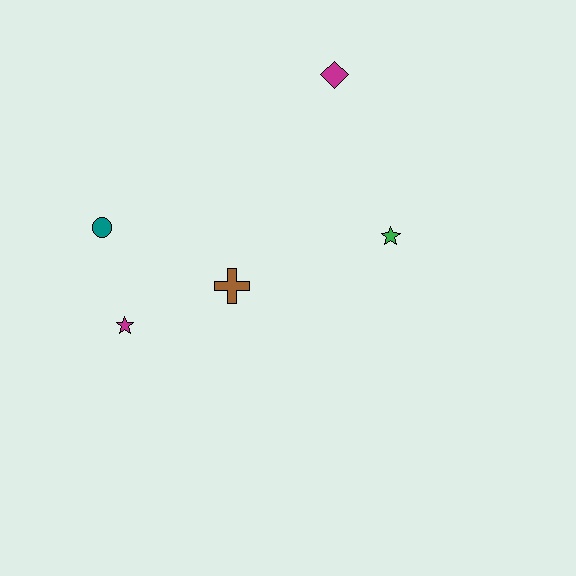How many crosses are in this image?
There is 1 cross.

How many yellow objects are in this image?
There are no yellow objects.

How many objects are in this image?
There are 5 objects.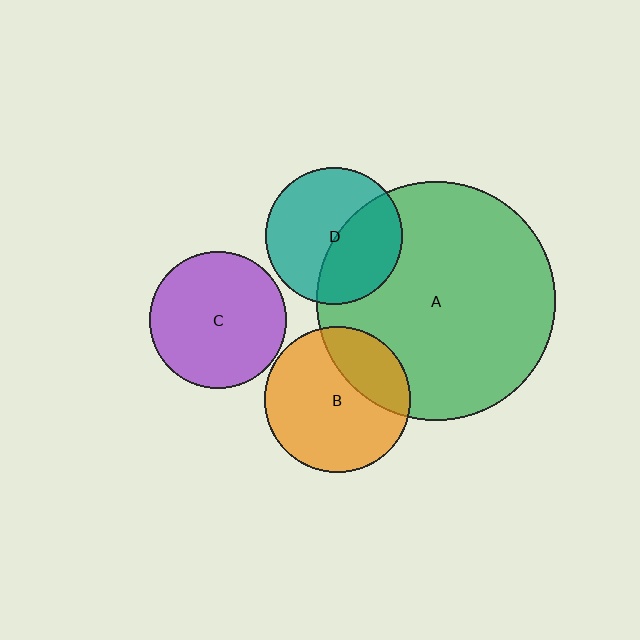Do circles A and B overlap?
Yes.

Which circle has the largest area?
Circle A (green).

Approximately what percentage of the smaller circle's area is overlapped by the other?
Approximately 30%.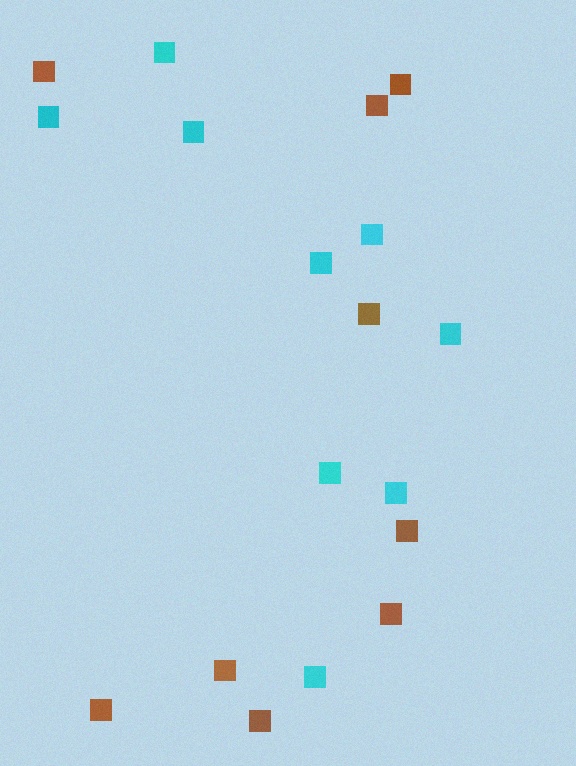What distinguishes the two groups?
There are 2 groups: one group of cyan squares (9) and one group of brown squares (9).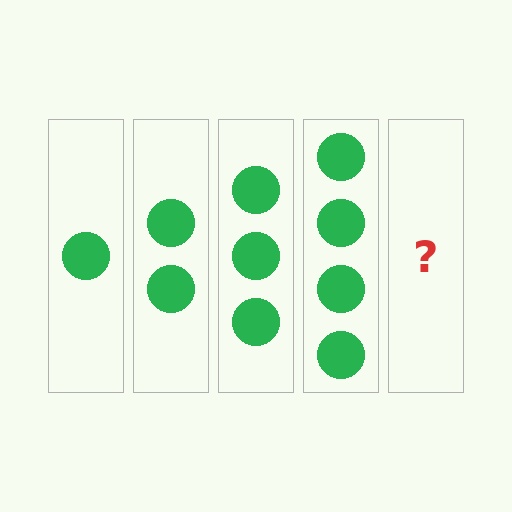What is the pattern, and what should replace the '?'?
The pattern is that each step adds one more circle. The '?' should be 5 circles.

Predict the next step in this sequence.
The next step is 5 circles.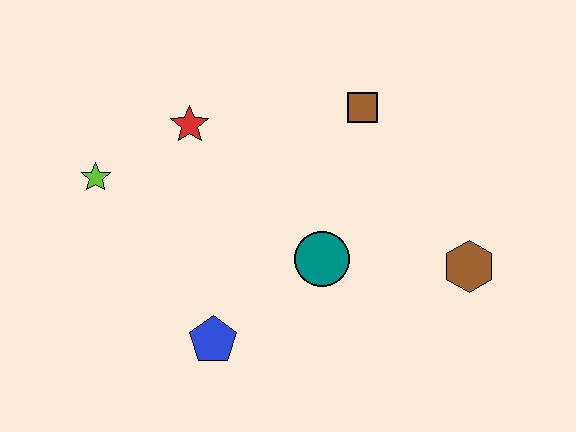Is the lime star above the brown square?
No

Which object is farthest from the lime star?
The brown hexagon is farthest from the lime star.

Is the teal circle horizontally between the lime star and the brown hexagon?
Yes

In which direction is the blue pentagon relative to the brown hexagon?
The blue pentagon is to the left of the brown hexagon.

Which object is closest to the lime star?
The red star is closest to the lime star.